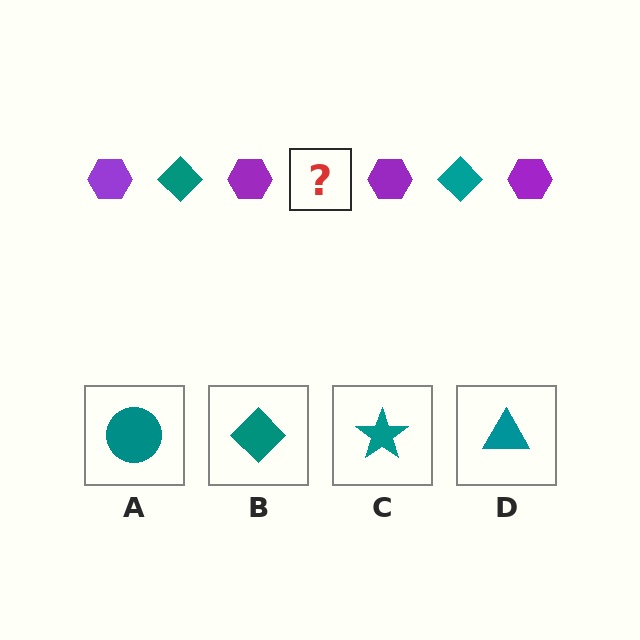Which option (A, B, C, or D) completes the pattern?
B.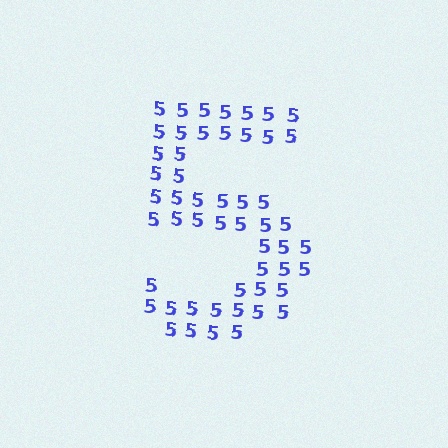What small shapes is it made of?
It is made of small digit 5's.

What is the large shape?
The large shape is the digit 5.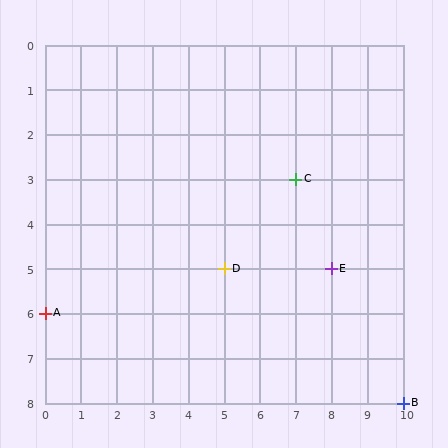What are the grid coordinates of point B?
Point B is at grid coordinates (10, 8).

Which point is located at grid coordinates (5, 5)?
Point D is at (5, 5).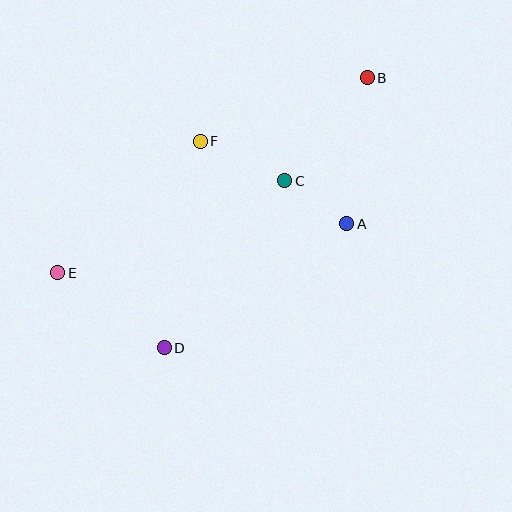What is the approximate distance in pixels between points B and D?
The distance between B and D is approximately 338 pixels.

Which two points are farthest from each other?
Points B and E are farthest from each other.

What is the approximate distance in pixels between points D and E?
The distance between D and E is approximately 130 pixels.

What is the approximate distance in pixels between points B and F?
The distance between B and F is approximately 179 pixels.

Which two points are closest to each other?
Points A and C are closest to each other.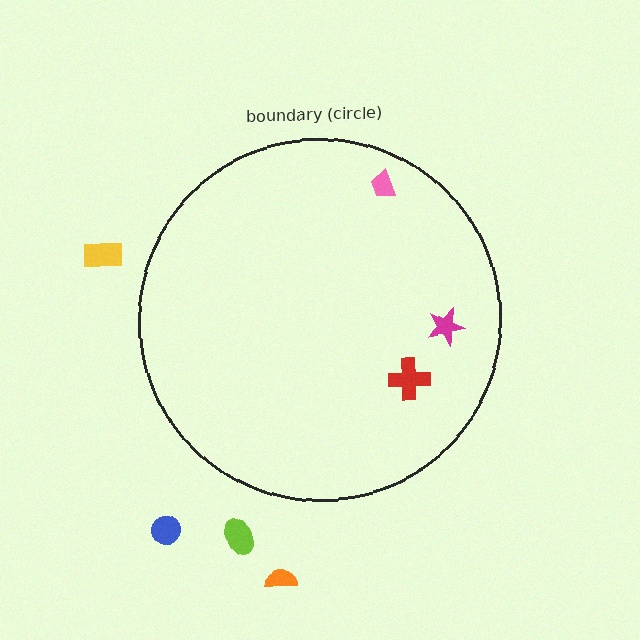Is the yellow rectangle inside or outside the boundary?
Outside.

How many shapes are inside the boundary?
3 inside, 4 outside.